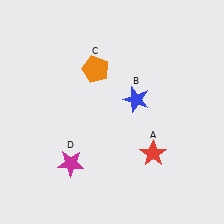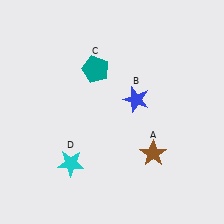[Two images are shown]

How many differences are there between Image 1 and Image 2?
There are 3 differences between the two images.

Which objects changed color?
A changed from red to brown. C changed from orange to teal. D changed from magenta to cyan.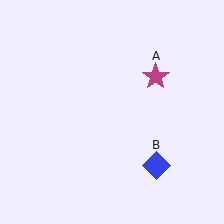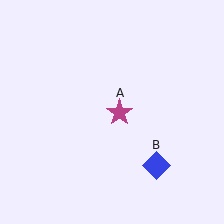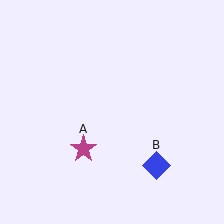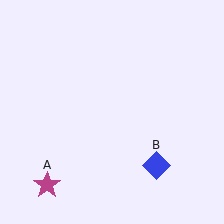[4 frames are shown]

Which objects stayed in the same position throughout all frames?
Blue diamond (object B) remained stationary.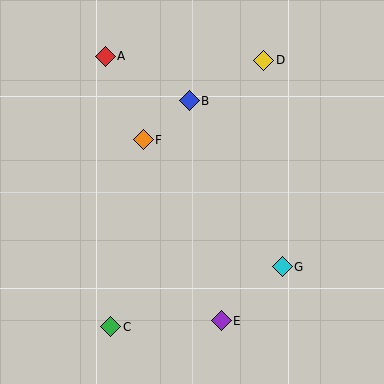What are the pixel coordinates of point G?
Point G is at (282, 267).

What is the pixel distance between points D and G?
The distance between D and G is 208 pixels.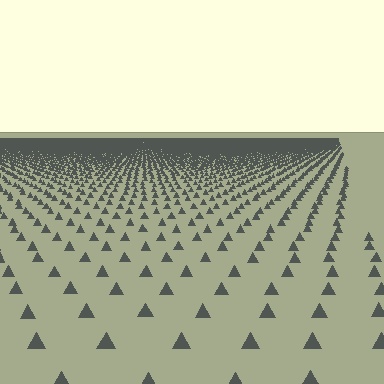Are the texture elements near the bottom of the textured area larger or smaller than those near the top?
Larger. Near the bottom, elements are closer to the viewer and appear at a bigger on-screen size.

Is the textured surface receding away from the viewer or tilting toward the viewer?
The surface is receding away from the viewer. Texture elements get smaller and denser toward the top.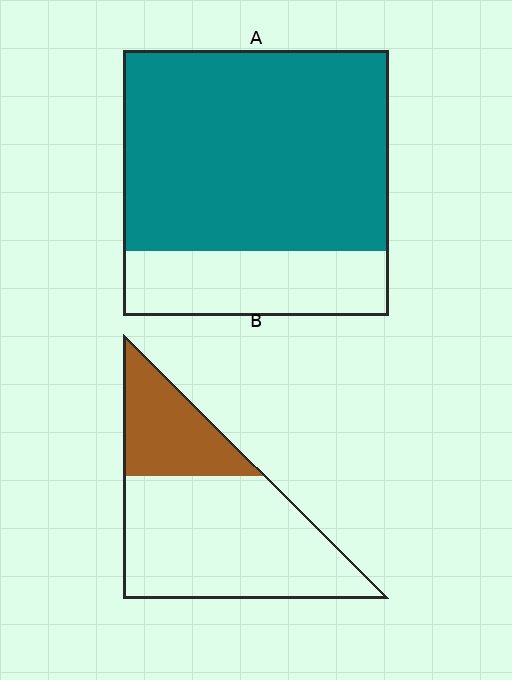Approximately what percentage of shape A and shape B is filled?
A is approximately 75% and B is approximately 30%.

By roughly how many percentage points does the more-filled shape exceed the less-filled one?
By roughly 45 percentage points (A over B).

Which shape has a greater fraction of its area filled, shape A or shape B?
Shape A.